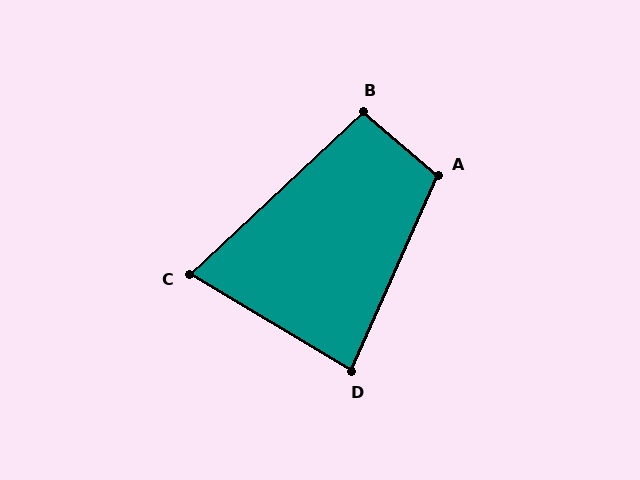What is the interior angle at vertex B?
Approximately 97 degrees (obtuse).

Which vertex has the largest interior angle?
A, at approximately 106 degrees.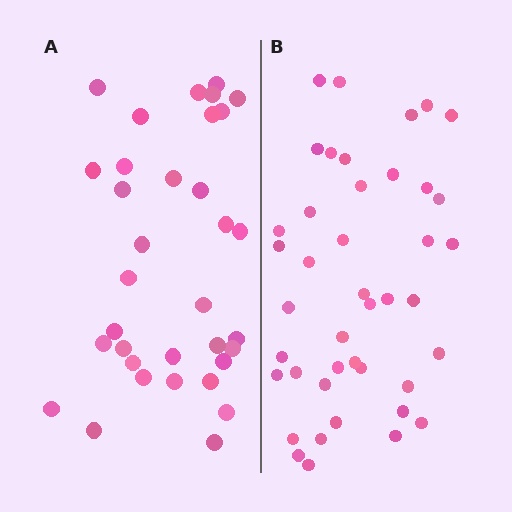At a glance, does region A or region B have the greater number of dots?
Region B (the right region) has more dots.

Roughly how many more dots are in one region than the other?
Region B has roughly 8 or so more dots than region A.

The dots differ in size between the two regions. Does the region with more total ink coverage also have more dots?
No. Region A has more total ink coverage because its dots are larger, but region B actually contains more individual dots. Total area can be misleading — the number of items is what matters here.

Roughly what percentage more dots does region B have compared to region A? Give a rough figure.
About 25% more.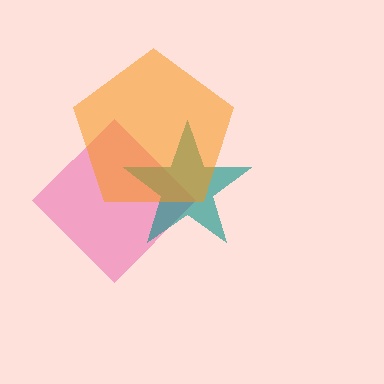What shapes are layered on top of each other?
The layered shapes are: a pink diamond, a teal star, an orange pentagon.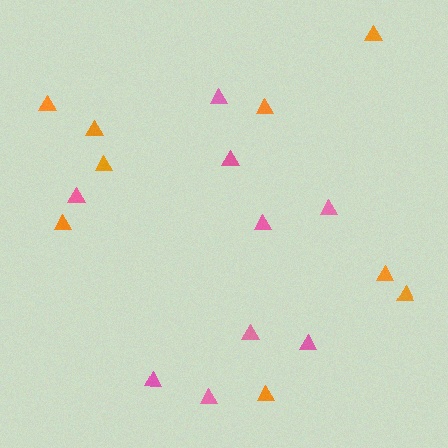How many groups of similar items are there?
There are 2 groups: one group of orange triangles (9) and one group of pink triangles (9).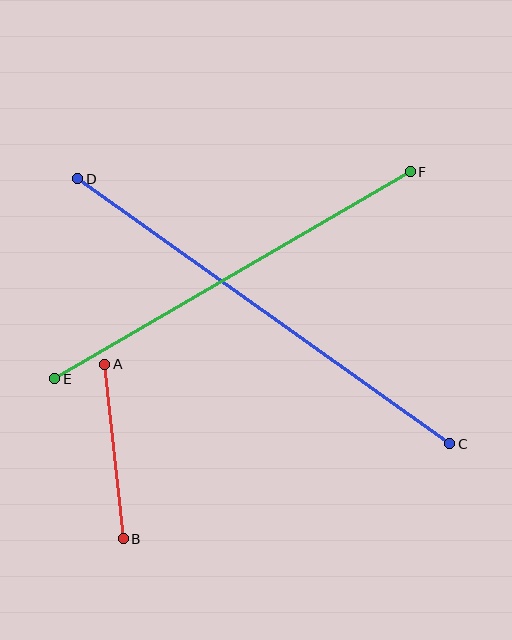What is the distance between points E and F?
The distance is approximately 412 pixels.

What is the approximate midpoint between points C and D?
The midpoint is at approximately (264, 311) pixels.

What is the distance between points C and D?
The distance is approximately 457 pixels.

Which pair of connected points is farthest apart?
Points C and D are farthest apart.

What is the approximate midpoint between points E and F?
The midpoint is at approximately (233, 275) pixels.